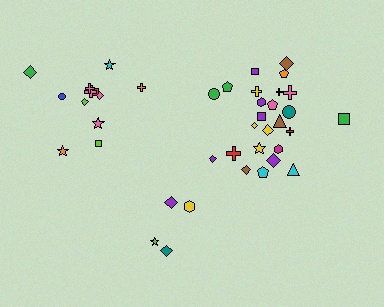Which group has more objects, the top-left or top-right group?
The top-right group.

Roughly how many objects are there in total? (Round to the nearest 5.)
Roughly 40 objects in total.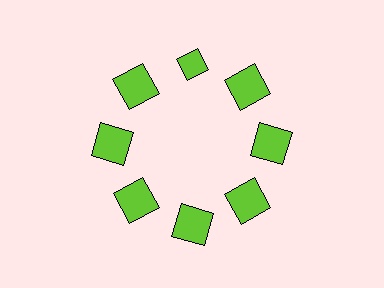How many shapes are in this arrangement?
There are 8 shapes arranged in a ring pattern.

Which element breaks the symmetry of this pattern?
The lime diamond at roughly the 12 o'clock position breaks the symmetry. All other shapes are lime squares.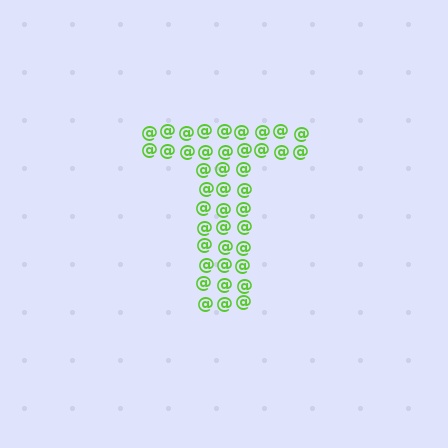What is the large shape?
The large shape is the letter T.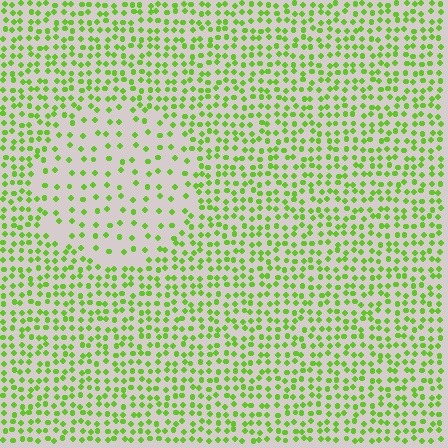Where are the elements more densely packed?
The elements are more densely packed outside the circle boundary.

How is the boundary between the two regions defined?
The boundary is defined by a change in element density (approximately 2.2x ratio). All elements are the same color, size, and shape.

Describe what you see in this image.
The image contains small lime elements arranged at two different densities. A circle-shaped region is visible where the elements are less densely packed than the surrounding area.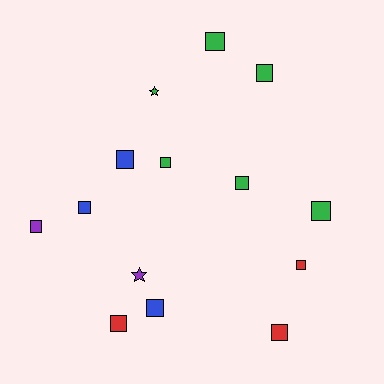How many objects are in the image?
There are 14 objects.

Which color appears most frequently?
Green, with 6 objects.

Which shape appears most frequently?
Square, with 12 objects.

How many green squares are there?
There are 5 green squares.